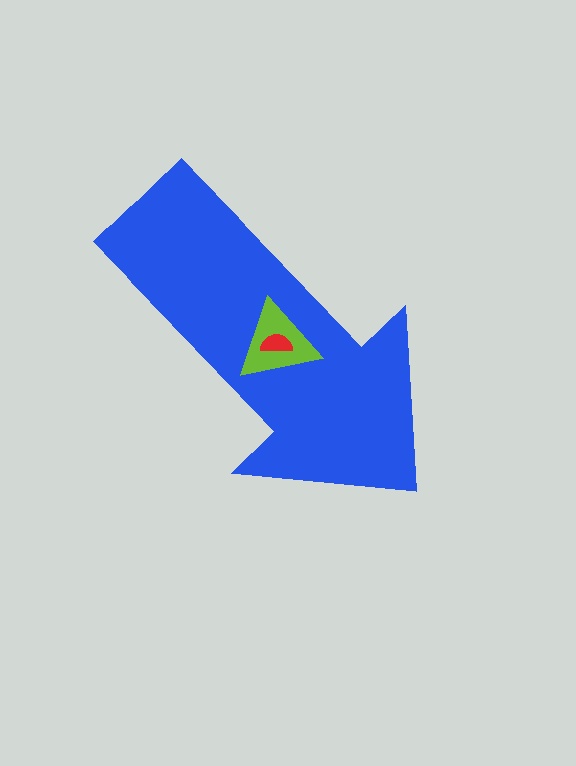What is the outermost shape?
The blue arrow.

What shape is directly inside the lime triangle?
The red semicircle.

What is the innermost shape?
The red semicircle.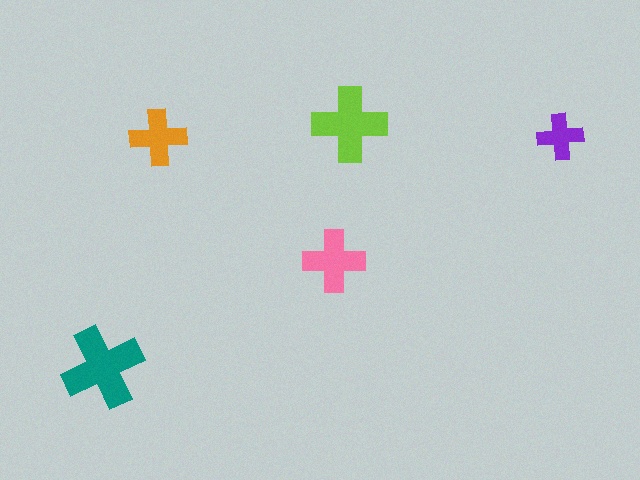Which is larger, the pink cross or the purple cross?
The pink one.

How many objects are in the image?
There are 5 objects in the image.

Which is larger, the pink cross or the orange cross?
The pink one.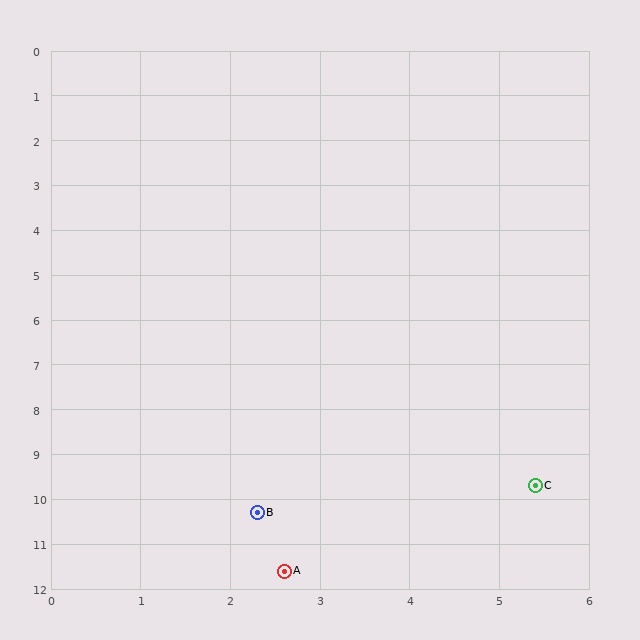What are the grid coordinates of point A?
Point A is at approximately (2.6, 11.6).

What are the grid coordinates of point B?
Point B is at approximately (2.3, 10.3).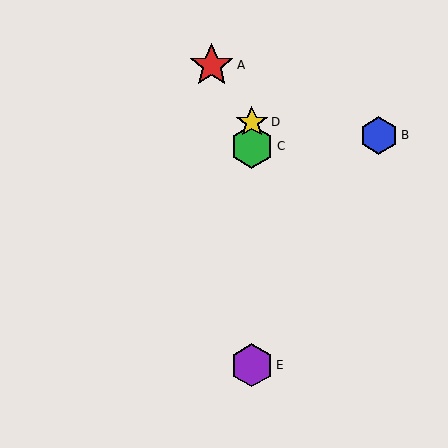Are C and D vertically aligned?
Yes, both are at x≈252.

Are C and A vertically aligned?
No, C is at x≈252 and A is at x≈212.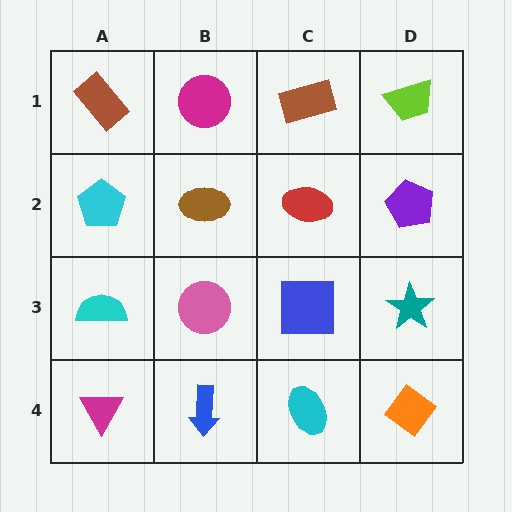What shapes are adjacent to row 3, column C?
A red ellipse (row 2, column C), a cyan ellipse (row 4, column C), a pink circle (row 3, column B), a teal star (row 3, column D).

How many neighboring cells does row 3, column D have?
3.